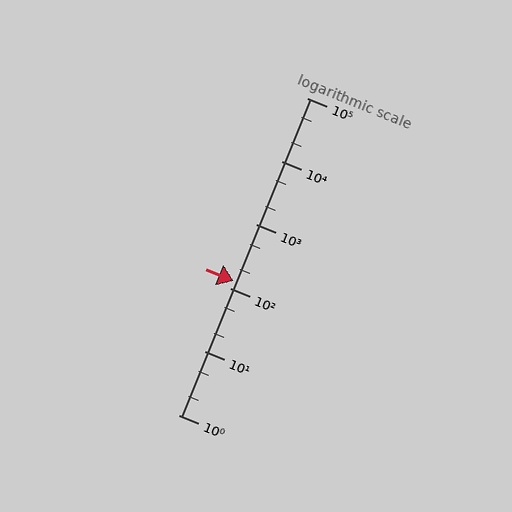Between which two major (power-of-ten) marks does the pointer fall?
The pointer is between 100 and 1000.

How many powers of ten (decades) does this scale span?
The scale spans 5 decades, from 1 to 100000.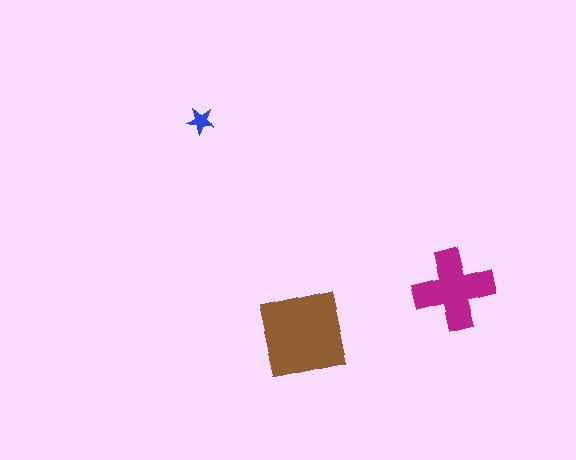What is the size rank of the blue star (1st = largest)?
3rd.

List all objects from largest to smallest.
The brown square, the magenta cross, the blue star.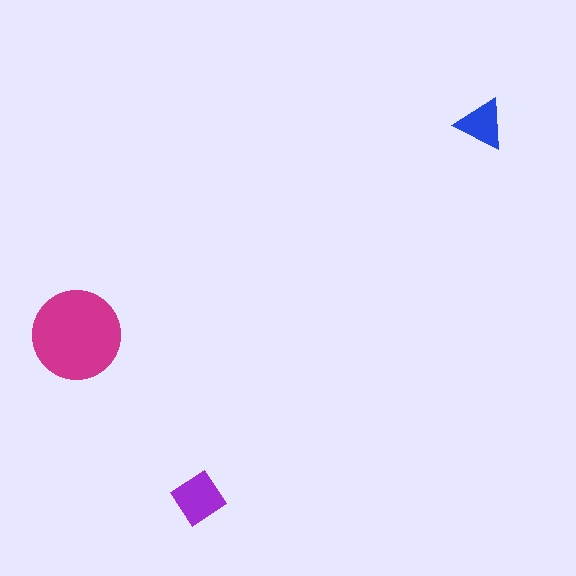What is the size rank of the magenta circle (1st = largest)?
1st.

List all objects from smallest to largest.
The blue triangle, the purple diamond, the magenta circle.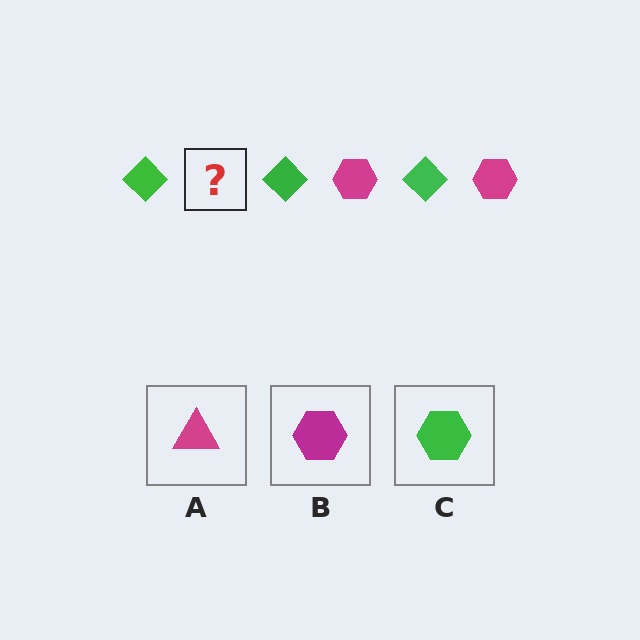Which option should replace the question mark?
Option B.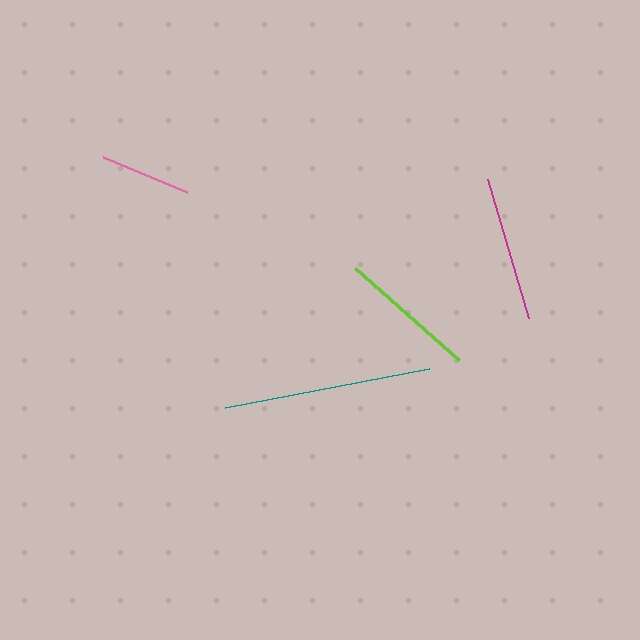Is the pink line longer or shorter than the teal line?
The teal line is longer than the pink line.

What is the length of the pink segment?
The pink segment is approximately 91 pixels long.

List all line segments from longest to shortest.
From longest to shortest: teal, magenta, lime, pink.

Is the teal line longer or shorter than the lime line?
The teal line is longer than the lime line.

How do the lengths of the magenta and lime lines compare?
The magenta and lime lines are approximately the same length.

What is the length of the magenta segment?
The magenta segment is approximately 145 pixels long.